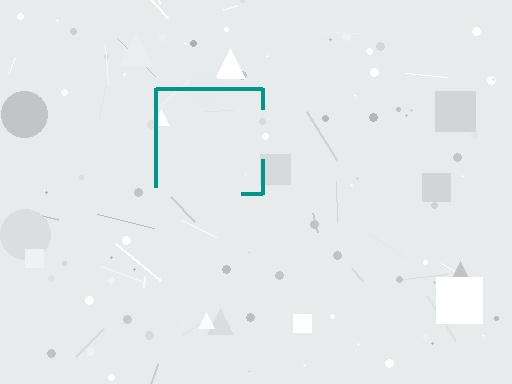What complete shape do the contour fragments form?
The contour fragments form a square.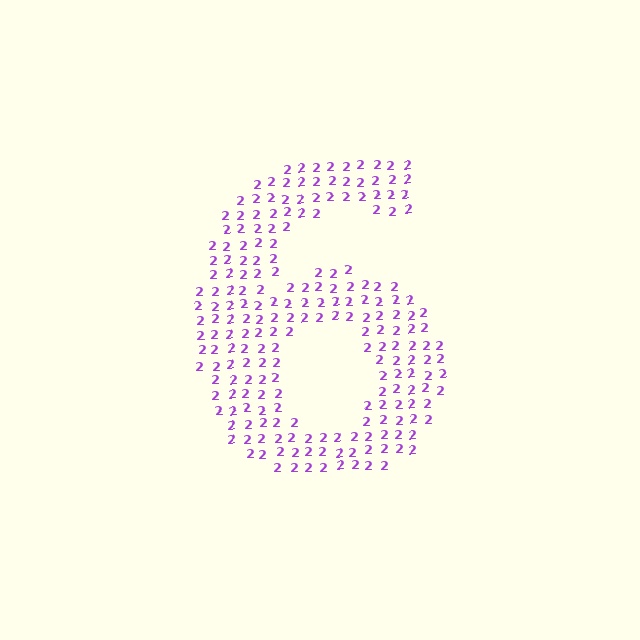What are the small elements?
The small elements are digit 2's.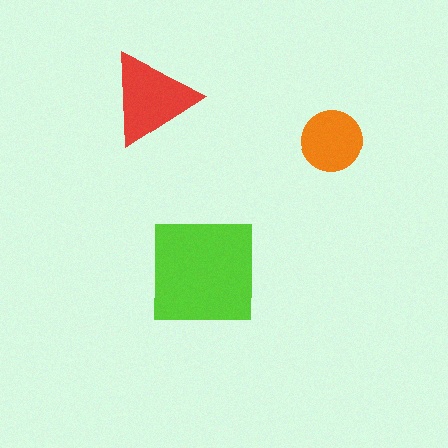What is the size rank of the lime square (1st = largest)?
1st.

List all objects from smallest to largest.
The orange circle, the red triangle, the lime square.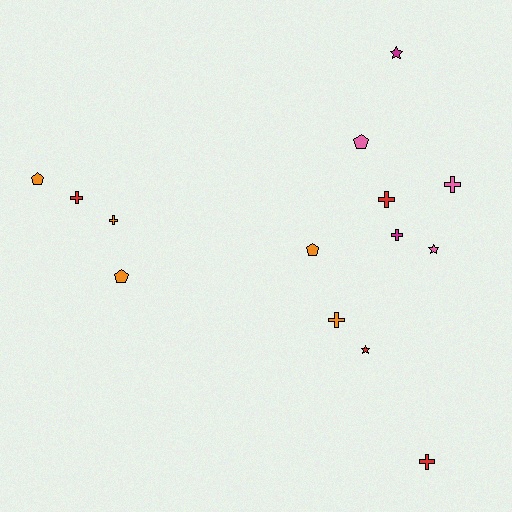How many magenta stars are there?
There is 1 magenta star.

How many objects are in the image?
There are 14 objects.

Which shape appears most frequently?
Cross, with 7 objects.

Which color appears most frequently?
Orange, with 5 objects.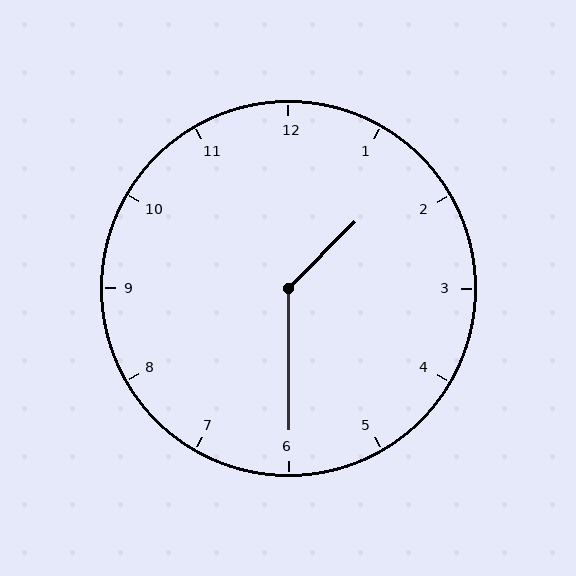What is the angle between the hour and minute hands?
Approximately 135 degrees.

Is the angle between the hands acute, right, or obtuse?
It is obtuse.